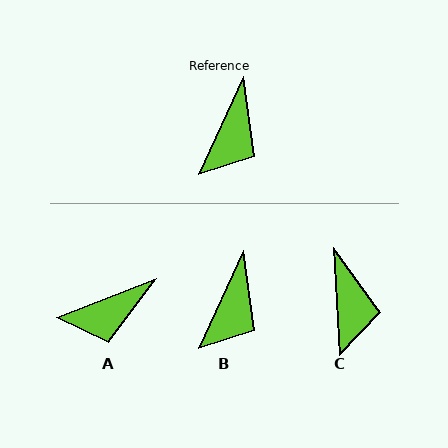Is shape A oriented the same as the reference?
No, it is off by about 44 degrees.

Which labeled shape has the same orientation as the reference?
B.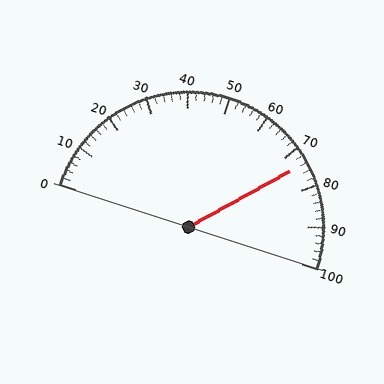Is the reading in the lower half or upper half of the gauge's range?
The reading is in the upper half of the range (0 to 100).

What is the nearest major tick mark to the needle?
The nearest major tick mark is 70.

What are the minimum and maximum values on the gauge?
The gauge ranges from 0 to 100.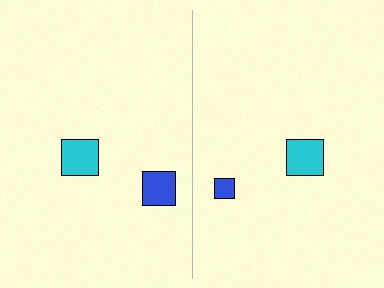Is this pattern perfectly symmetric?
No, the pattern is not perfectly symmetric. The blue square on the right side has a different size than its mirror counterpart.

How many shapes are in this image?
There are 4 shapes in this image.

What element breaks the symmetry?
The blue square on the right side has a different size than its mirror counterpart.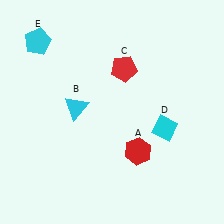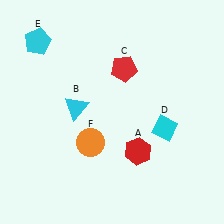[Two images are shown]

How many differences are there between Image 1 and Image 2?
There is 1 difference between the two images.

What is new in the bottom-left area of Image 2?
An orange circle (F) was added in the bottom-left area of Image 2.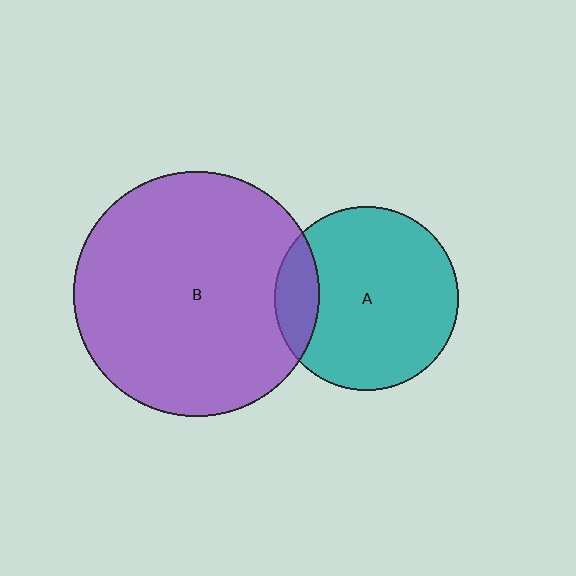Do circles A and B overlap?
Yes.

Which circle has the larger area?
Circle B (purple).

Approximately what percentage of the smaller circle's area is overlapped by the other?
Approximately 15%.